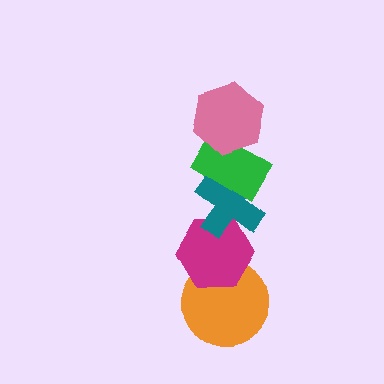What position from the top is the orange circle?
The orange circle is 5th from the top.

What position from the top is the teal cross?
The teal cross is 3rd from the top.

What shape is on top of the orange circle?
The magenta hexagon is on top of the orange circle.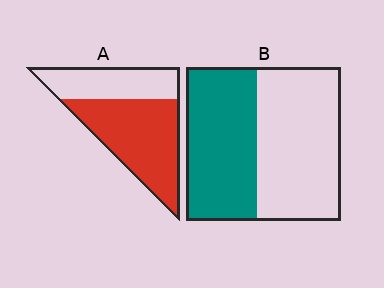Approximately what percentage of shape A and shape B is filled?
A is approximately 65% and B is approximately 45%.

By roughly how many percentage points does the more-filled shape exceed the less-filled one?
By roughly 15 percentage points (A over B).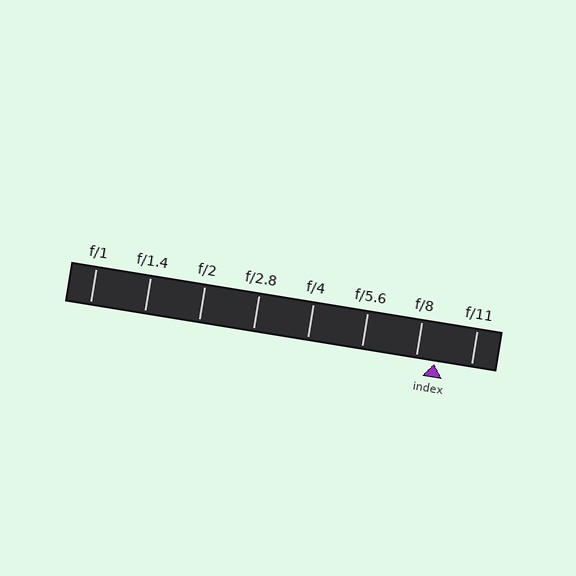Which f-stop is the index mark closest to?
The index mark is closest to f/8.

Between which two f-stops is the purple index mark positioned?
The index mark is between f/8 and f/11.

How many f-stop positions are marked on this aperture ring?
There are 8 f-stop positions marked.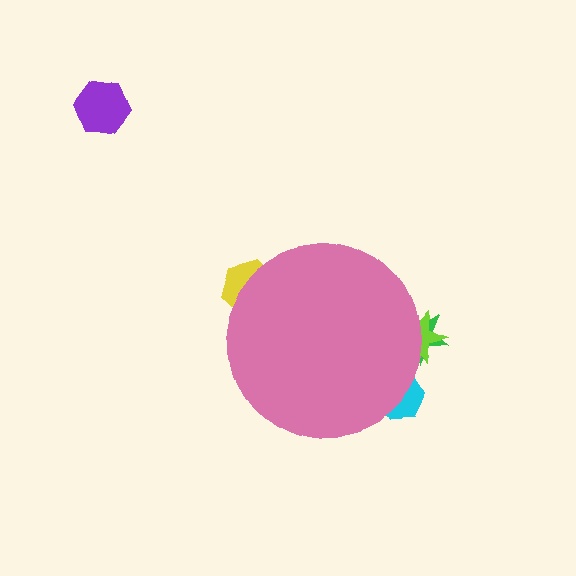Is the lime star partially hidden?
Yes, the lime star is partially hidden behind the pink circle.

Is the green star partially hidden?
Yes, the green star is partially hidden behind the pink circle.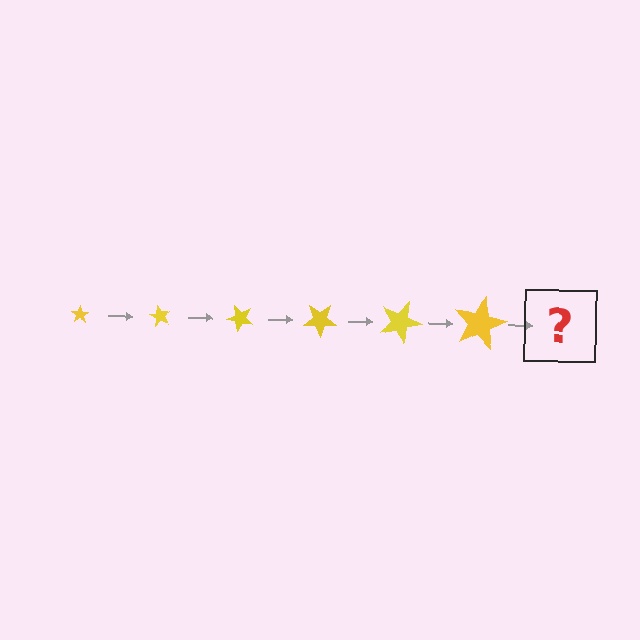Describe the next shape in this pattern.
It should be a star, larger than the previous one and rotated 360 degrees from the start.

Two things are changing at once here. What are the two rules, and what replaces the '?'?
The two rules are that the star grows larger each step and it rotates 60 degrees each step. The '?' should be a star, larger than the previous one and rotated 360 degrees from the start.